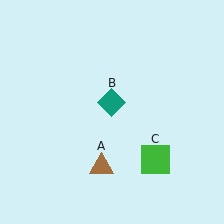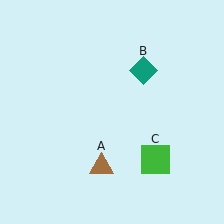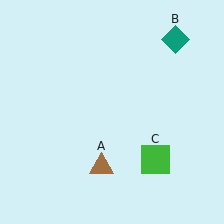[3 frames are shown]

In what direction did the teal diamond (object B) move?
The teal diamond (object B) moved up and to the right.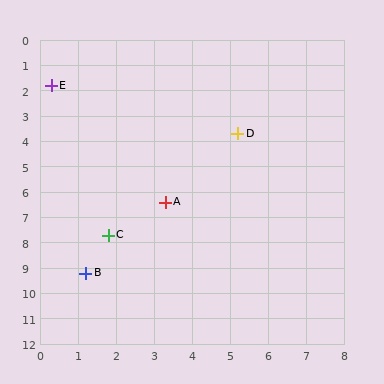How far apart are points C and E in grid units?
Points C and E are about 6.1 grid units apart.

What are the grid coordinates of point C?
Point C is at approximately (1.8, 7.7).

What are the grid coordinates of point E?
Point E is at approximately (0.3, 1.8).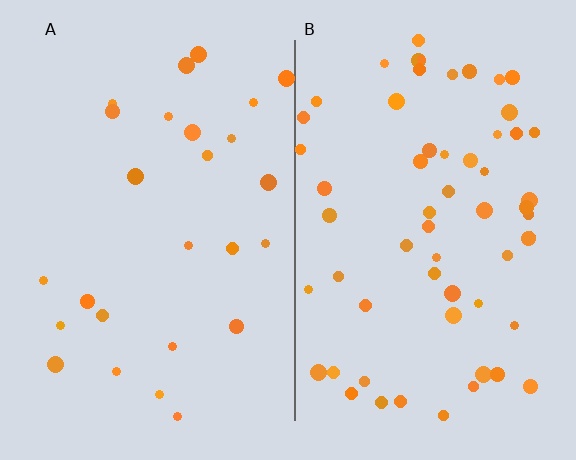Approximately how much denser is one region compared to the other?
Approximately 2.3× — region B over region A.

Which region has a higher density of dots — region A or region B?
B (the right).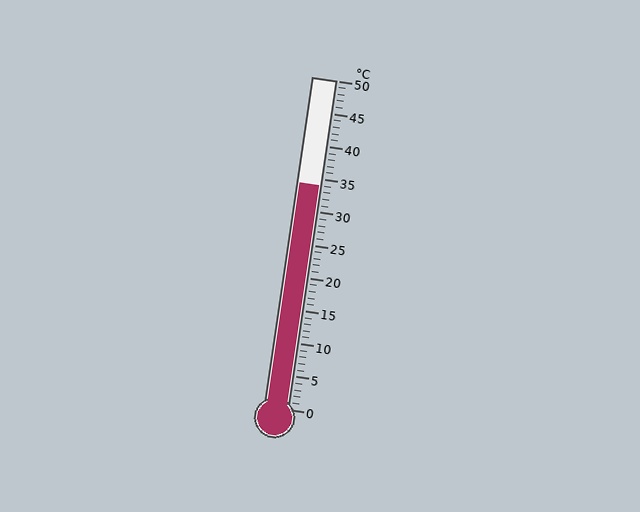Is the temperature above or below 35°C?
The temperature is below 35°C.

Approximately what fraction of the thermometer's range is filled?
The thermometer is filled to approximately 70% of its range.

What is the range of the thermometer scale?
The thermometer scale ranges from 0°C to 50°C.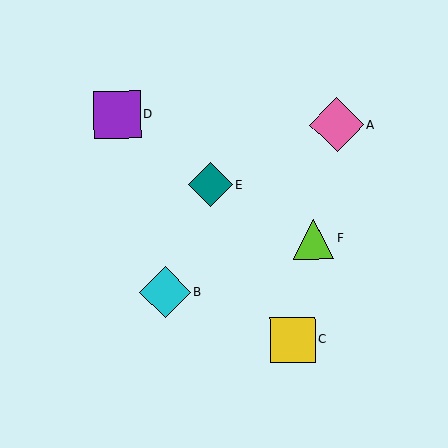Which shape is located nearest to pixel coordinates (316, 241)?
The lime triangle (labeled F) at (314, 239) is nearest to that location.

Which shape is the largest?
The pink diamond (labeled A) is the largest.